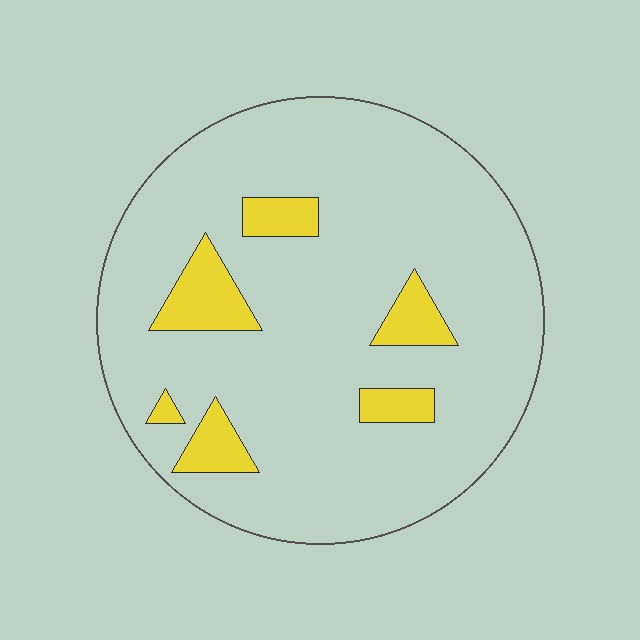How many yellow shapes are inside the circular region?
6.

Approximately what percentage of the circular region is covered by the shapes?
Approximately 10%.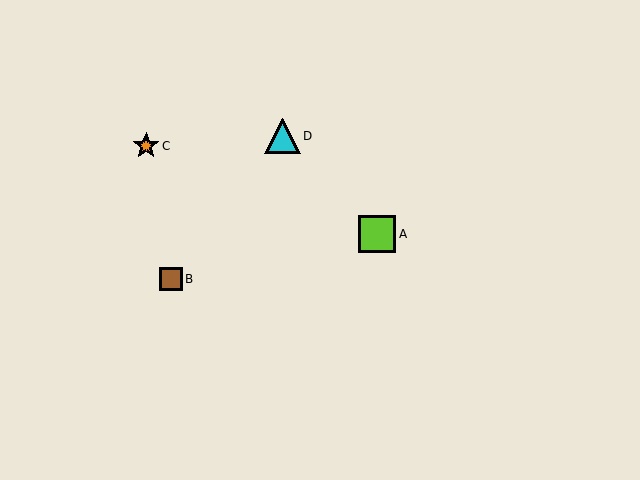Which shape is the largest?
The lime square (labeled A) is the largest.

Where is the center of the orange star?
The center of the orange star is at (146, 146).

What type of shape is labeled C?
Shape C is an orange star.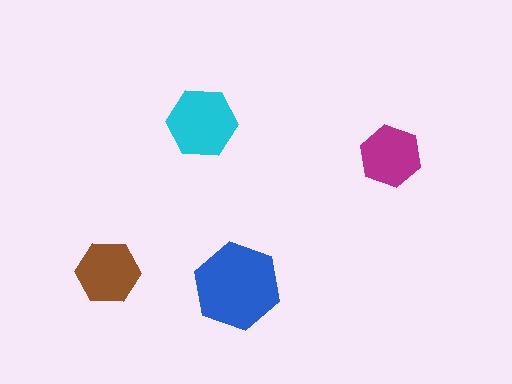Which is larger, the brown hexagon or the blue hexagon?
The blue one.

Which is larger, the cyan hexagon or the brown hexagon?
The cyan one.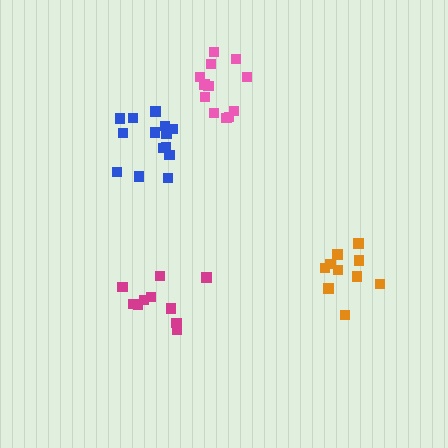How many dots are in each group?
Group 1: 10 dots, Group 2: 14 dots, Group 3: 10 dots, Group 4: 12 dots (46 total).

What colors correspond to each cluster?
The clusters are colored: orange, blue, magenta, pink.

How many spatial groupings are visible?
There are 4 spatial groupings.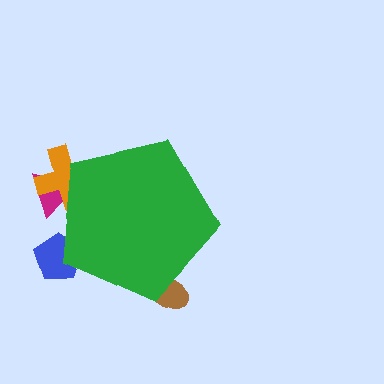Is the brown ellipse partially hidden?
Yes, the brown ellipse is partially hidden behind the green pentagon.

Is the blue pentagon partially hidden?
Yes, the blue pentagon is partially hidden behind the green pentagon.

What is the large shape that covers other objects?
A green pentagon.